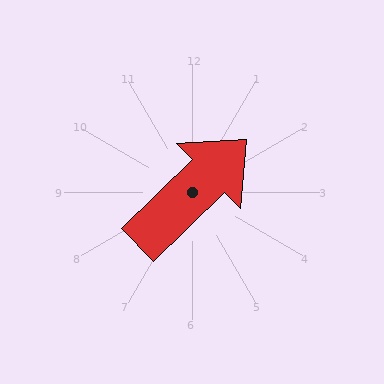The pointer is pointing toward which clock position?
Roughly 2 o'clock.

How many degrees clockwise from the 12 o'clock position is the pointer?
Approximately 46 degrees.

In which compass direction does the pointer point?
Northeast.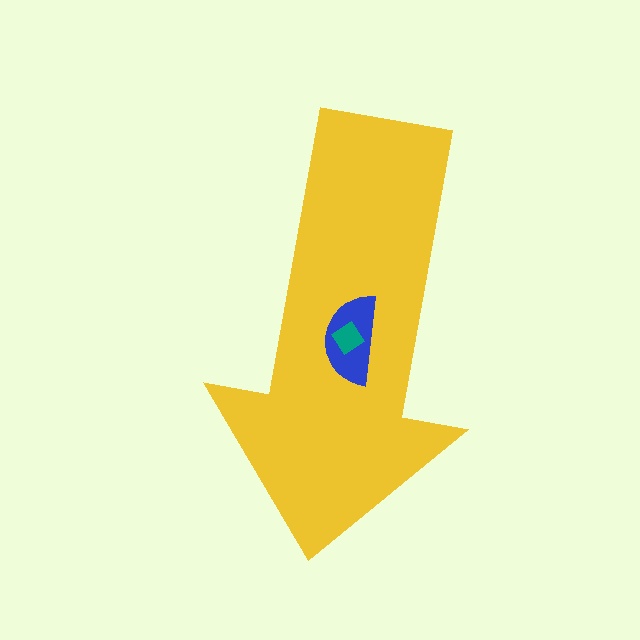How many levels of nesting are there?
3.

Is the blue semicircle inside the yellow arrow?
Yes.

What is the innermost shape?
The teal diamond.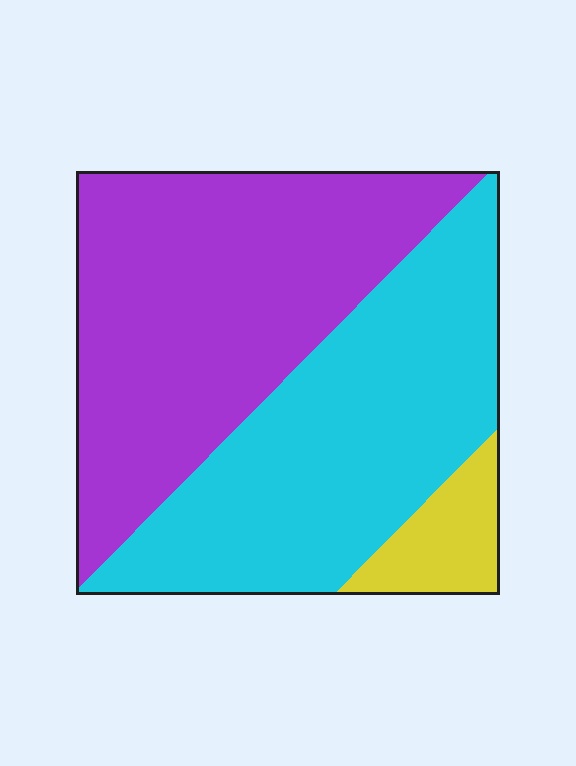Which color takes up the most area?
Purple, at roughly 50%.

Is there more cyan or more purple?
Purple.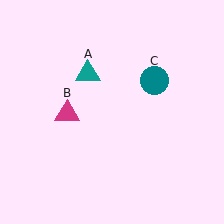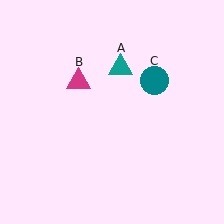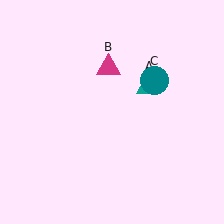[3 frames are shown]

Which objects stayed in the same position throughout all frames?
Teal circle (object C) remained stationary.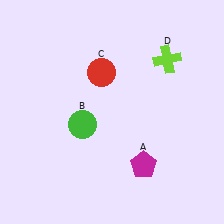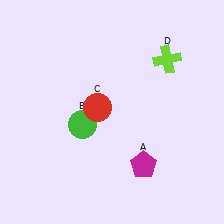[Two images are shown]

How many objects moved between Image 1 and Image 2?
1 object moved between the two images.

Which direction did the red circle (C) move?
The red circle (C) moved down.